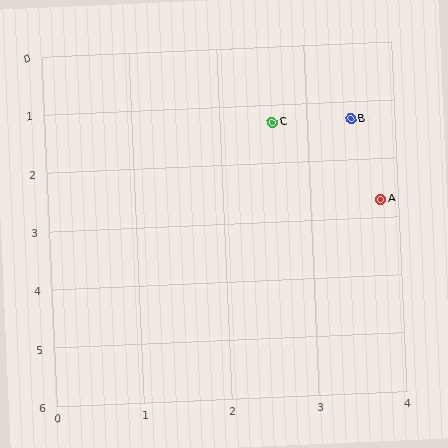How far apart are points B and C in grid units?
Points B and C are about 0.9 grid units apart.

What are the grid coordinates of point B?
Point B is at approximately (3.5, 1.3).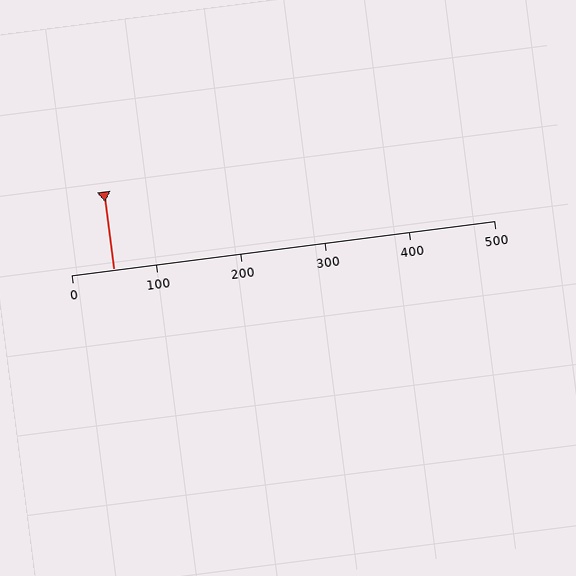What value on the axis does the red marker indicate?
The marker indicates approximately 50.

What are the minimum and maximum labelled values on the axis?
The axis runs from 0 to 500.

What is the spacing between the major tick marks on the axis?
The major ticks are spaced 100 apart.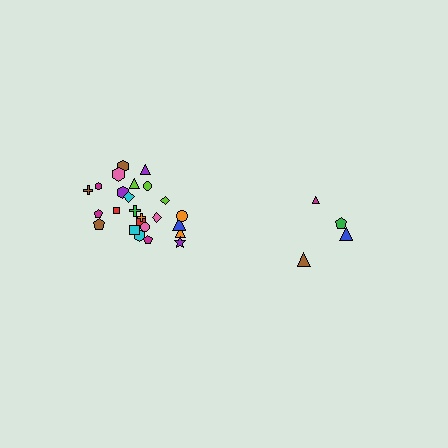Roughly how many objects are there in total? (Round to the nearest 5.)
Roughly 30 objects in total.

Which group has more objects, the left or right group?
The left group.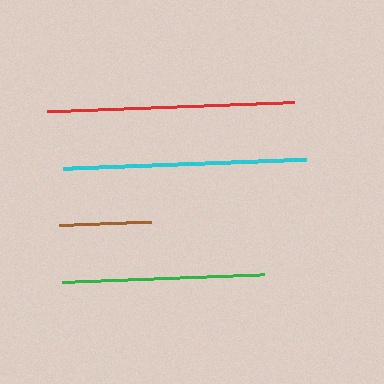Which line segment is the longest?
The red line is the longest at approximately 247 pixels.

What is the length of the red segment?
The red segment is approximately 247 pixels long.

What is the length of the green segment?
The green segment is approximately 202 pixels long.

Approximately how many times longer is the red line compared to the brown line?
The red line is approximately 2.7 times the length of the brown line.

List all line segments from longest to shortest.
From longest to shortest: red, cyan, green, brown.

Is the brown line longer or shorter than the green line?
The green line is longer than the brown line.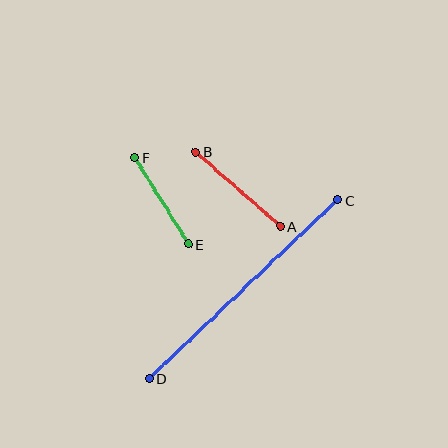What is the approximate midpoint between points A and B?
The midpoint is at approximately (238, 189) pixels.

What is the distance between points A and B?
The distance is approximately 112 pixels.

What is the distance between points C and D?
The distance is approximately 259 pixels.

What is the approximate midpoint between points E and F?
The midpoint is at approximately (161, 201) pixels.